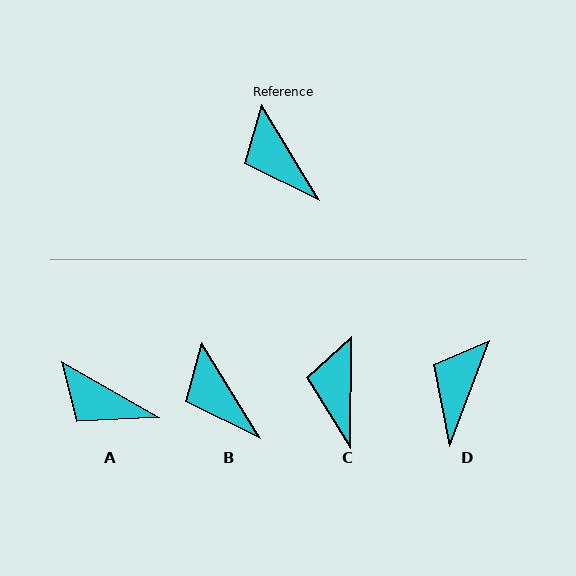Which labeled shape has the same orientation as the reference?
B.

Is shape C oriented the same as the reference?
No, it is off by about 32 degrees.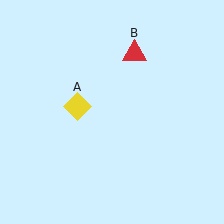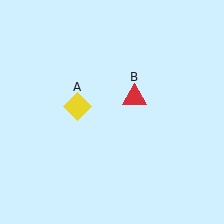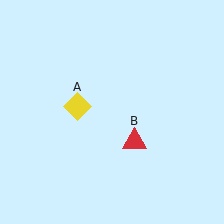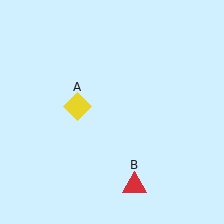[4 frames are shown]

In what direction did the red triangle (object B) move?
The red triangle (object B) moved down.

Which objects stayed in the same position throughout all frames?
Yellow diamond (object A) remained stationary.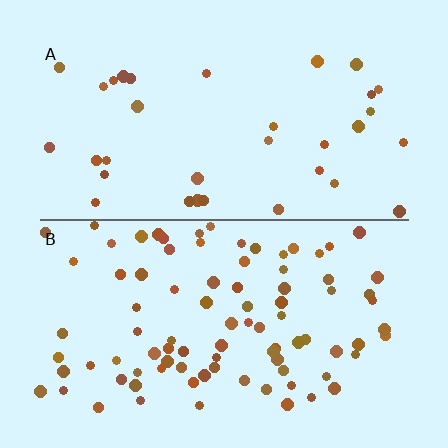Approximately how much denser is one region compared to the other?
Approximately 2.6× — region B over region A.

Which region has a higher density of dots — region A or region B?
B (the bottom).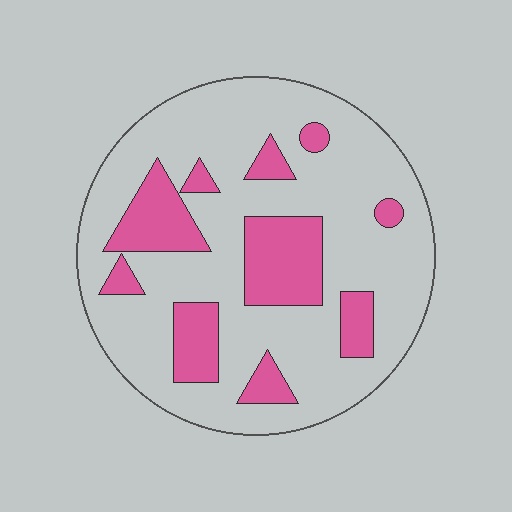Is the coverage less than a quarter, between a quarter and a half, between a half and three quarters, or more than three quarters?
Less than a quarter.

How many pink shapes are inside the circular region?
10.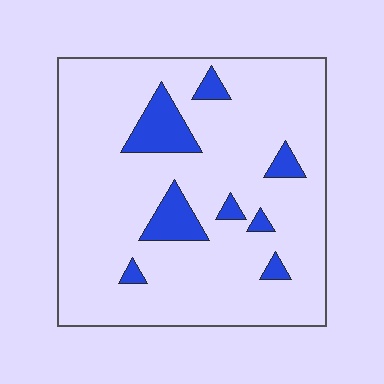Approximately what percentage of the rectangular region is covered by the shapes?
Approximately 10%.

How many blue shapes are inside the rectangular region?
8.